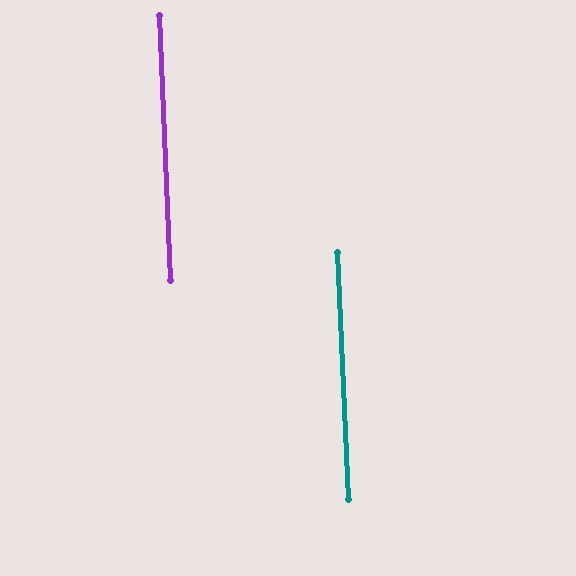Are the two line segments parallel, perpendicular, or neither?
Parallel — their directions differ by only 0.3°.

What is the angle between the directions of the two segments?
Approximately 0 degrees.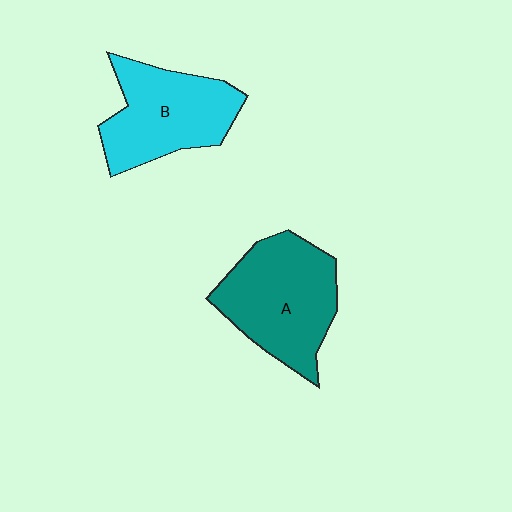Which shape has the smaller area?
Shape B (cyan).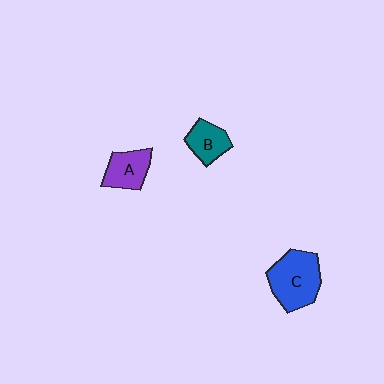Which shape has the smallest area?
Shape B (teal).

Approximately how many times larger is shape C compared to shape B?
Approximately 1.8 times.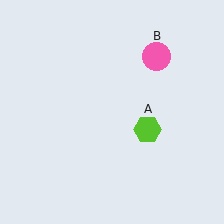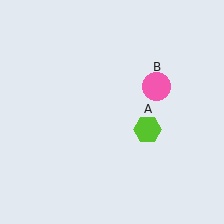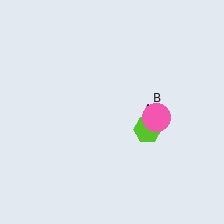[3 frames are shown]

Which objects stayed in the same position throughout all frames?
Lime hexagon (object A) remained stationary.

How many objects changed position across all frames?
1 object changed position: pink circle (object B).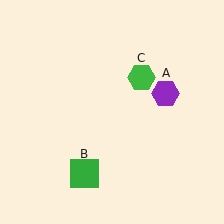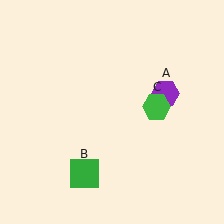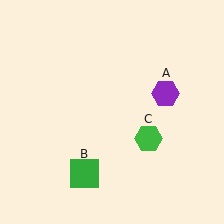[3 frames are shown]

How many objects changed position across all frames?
1 object changed position: green hexagon (object C).